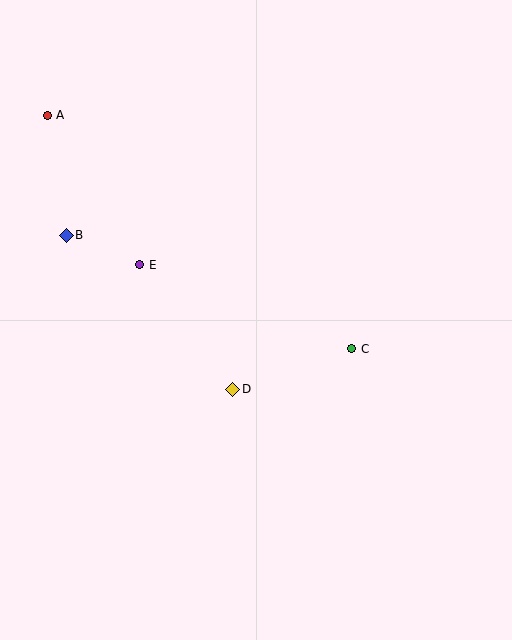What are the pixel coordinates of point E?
Point E is at (140, 265).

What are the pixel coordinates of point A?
Point A is at (47, 115).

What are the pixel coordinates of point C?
Point C is at (352, 349).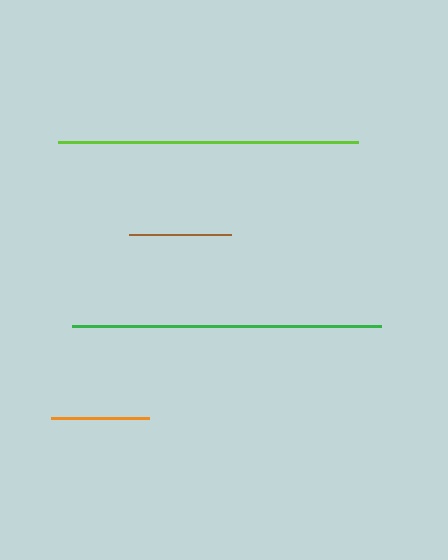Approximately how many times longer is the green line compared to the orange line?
The green line is approximately 3.2 times the length of the orange line.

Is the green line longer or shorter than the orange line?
The green line is longer than the orange line.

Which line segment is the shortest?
The orange line is the shortest at approximately 98 pixels.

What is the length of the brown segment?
The brown segment is approximately 102 pixels long.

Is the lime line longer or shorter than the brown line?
The lime line is longer than the brown line.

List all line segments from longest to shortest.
From longest to shortest: green, lime, brown, orange.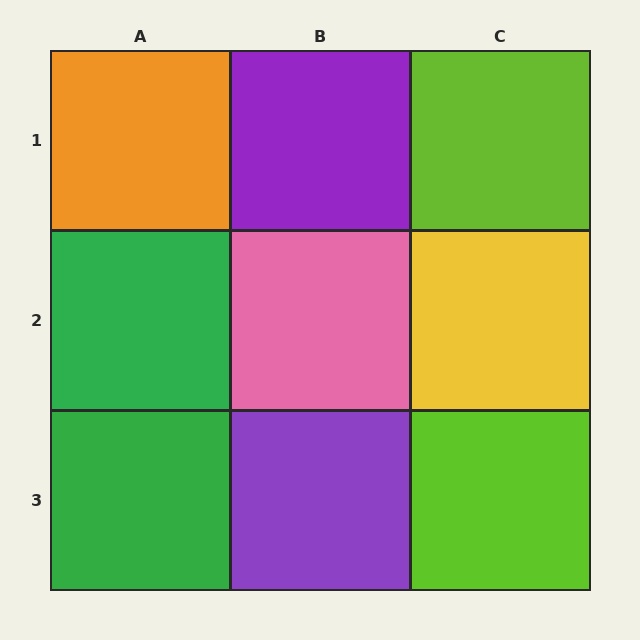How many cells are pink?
1 cell is pink.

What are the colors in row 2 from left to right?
Green, pink, yellow.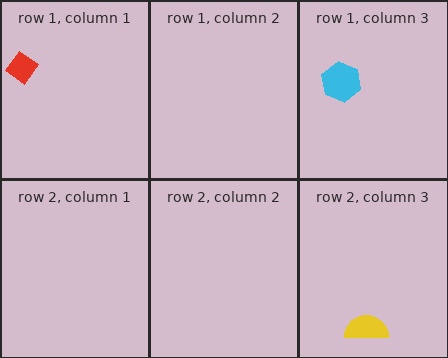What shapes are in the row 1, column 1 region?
The red diamond.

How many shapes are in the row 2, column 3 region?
1.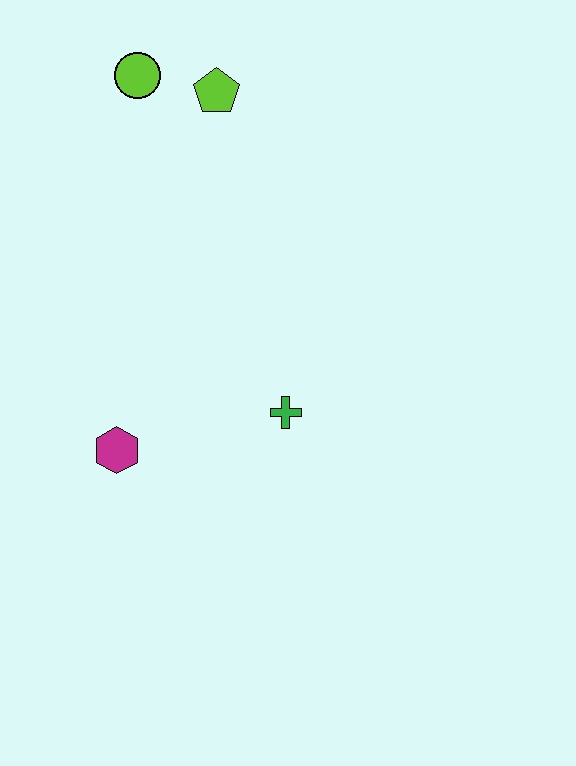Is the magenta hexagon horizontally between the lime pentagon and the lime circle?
No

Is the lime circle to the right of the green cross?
No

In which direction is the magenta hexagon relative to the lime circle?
The magenta hexagon is below the lime circle.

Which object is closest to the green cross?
The magenta hexagon is closest to the green cross.